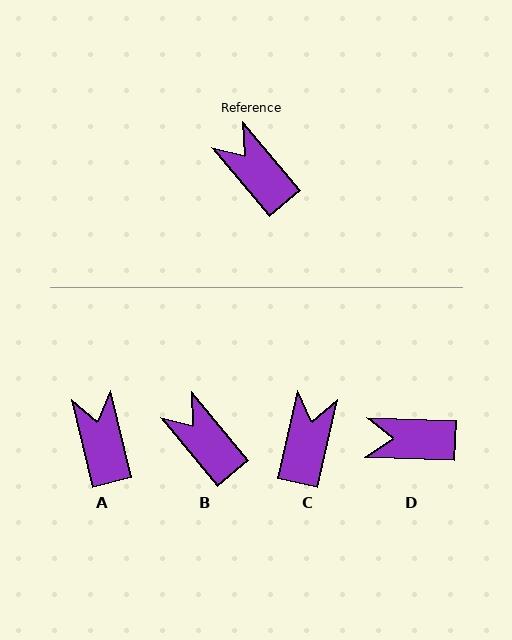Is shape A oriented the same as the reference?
No, it is off by about 27 degrees.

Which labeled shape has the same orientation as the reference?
B.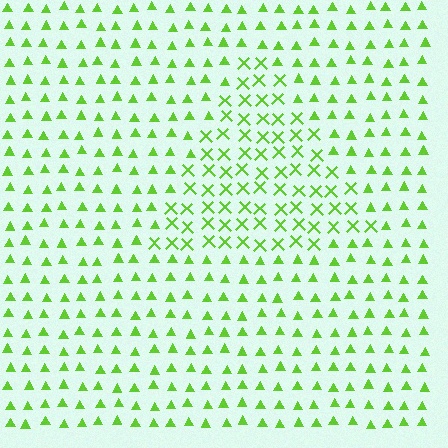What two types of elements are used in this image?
The image uses X marks inside the triangle region and triangles outside it.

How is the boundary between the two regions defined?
The boundary is defined by a change in element shape: X marks inside vs. triangles outside. All elements share the same color and spacing.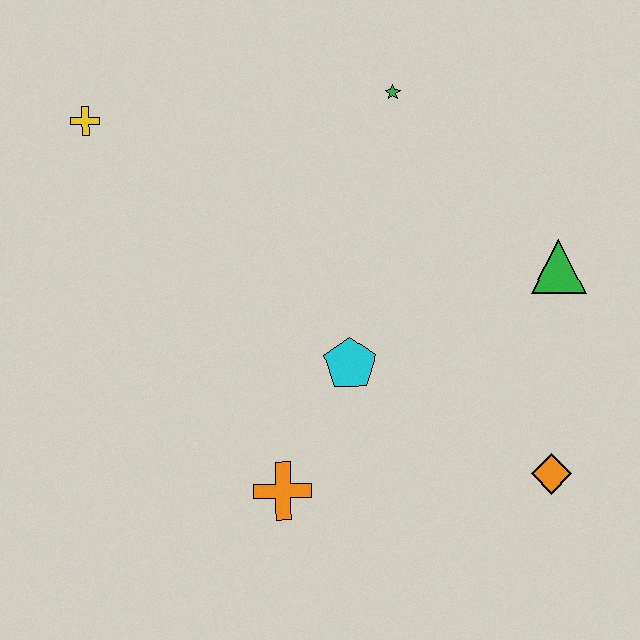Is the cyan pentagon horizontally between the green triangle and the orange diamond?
No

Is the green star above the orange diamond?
Yes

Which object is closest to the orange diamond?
The green triangle is closest to the orange diamond.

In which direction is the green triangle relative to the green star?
The green triangle is below the green star.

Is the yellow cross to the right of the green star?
No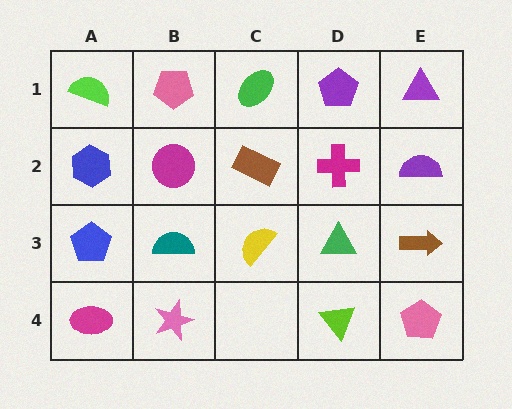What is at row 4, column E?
A pink pentagon.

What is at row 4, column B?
A pink star.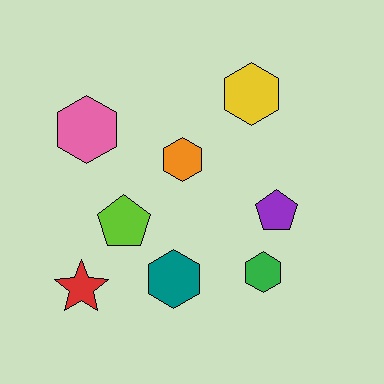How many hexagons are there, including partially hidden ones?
There are 5 hexagons.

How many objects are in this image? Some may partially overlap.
There are 8 objects.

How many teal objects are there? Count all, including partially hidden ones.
There is 1 teal object.